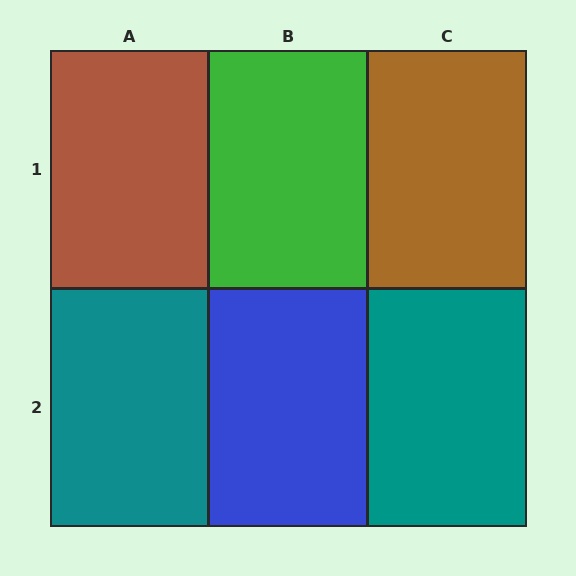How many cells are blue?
1 cell is blue.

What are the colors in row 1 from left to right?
Brown, green, brown.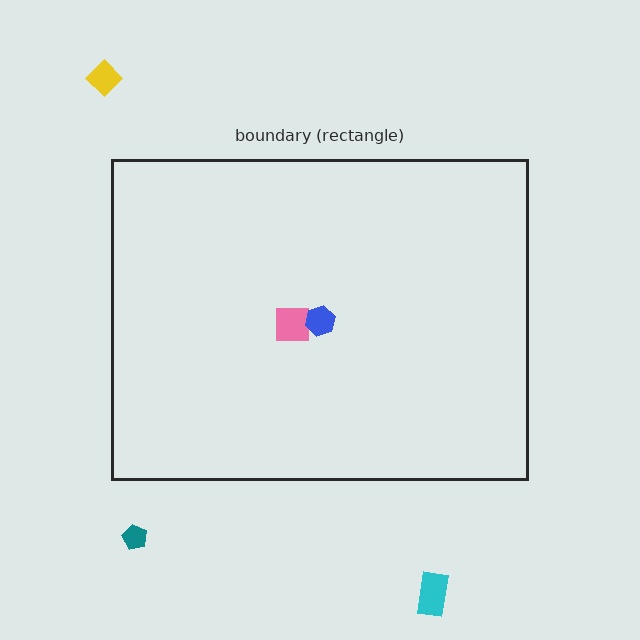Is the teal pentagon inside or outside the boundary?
Outside.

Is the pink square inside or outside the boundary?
Inside.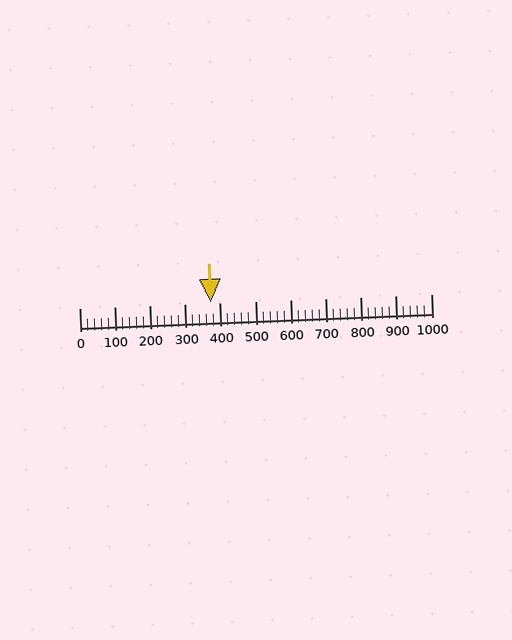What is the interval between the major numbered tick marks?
The major tick marks are spaced 100 units apart.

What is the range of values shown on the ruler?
The ruler shows values from 0 to 1000.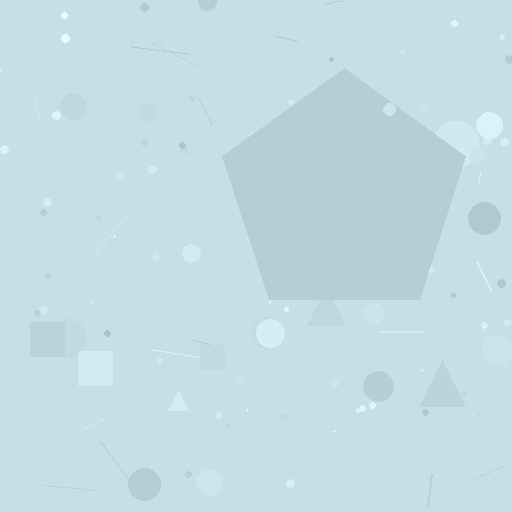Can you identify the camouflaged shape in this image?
The camouflaged shape is a pentagon.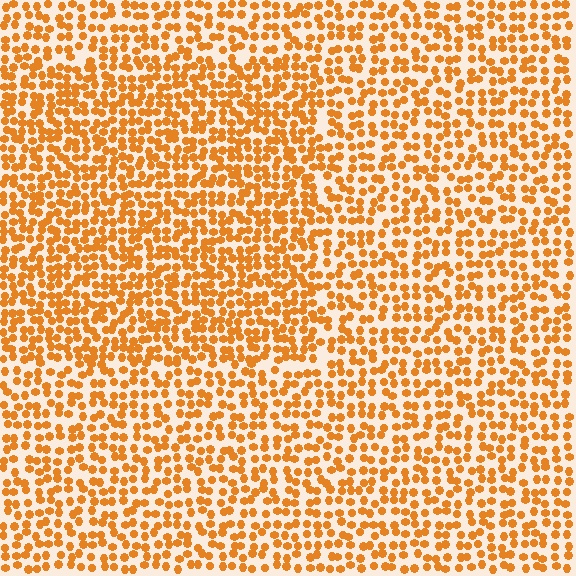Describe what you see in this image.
The image contains small orange elements arranged at two different densities. A rectangle-shaped region is visible where the elements are more densely packed than the surrounding area.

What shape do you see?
I see a rectangle.